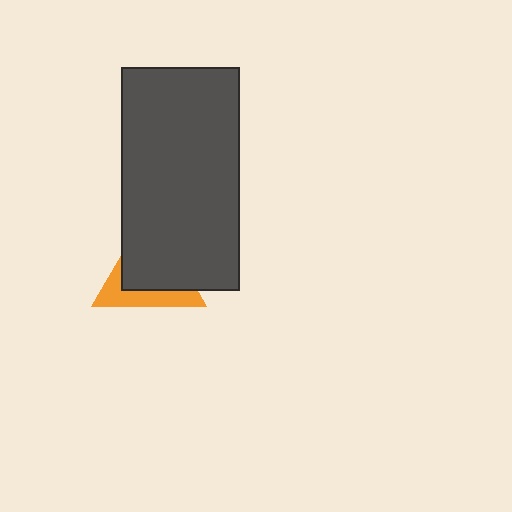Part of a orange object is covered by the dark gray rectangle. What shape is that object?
It is a triangle.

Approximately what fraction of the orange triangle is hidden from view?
Roughly 64% of the orange triangle is hidden behind the dark gray rectangle.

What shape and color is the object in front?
The object in front is a dark gray rectangle.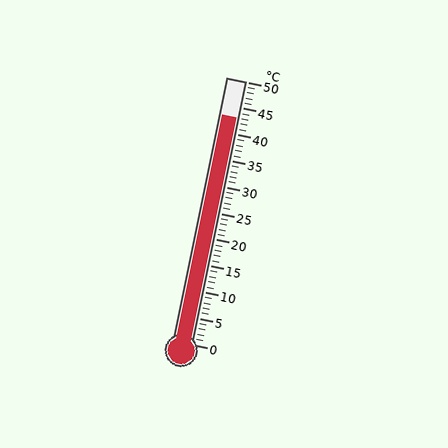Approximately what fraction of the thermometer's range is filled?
The thermometer is filled to approximately 85% of its range.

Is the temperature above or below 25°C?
The temperature is above 25°C.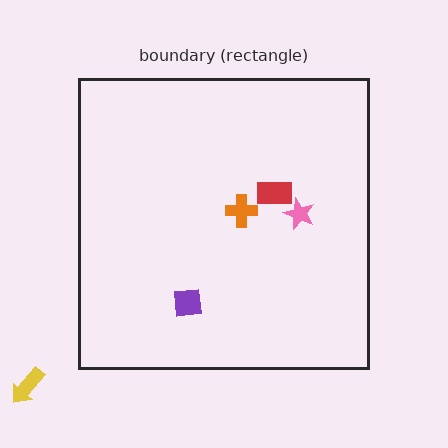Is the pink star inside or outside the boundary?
Inside.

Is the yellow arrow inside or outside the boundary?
Outside.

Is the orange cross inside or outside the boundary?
Inside.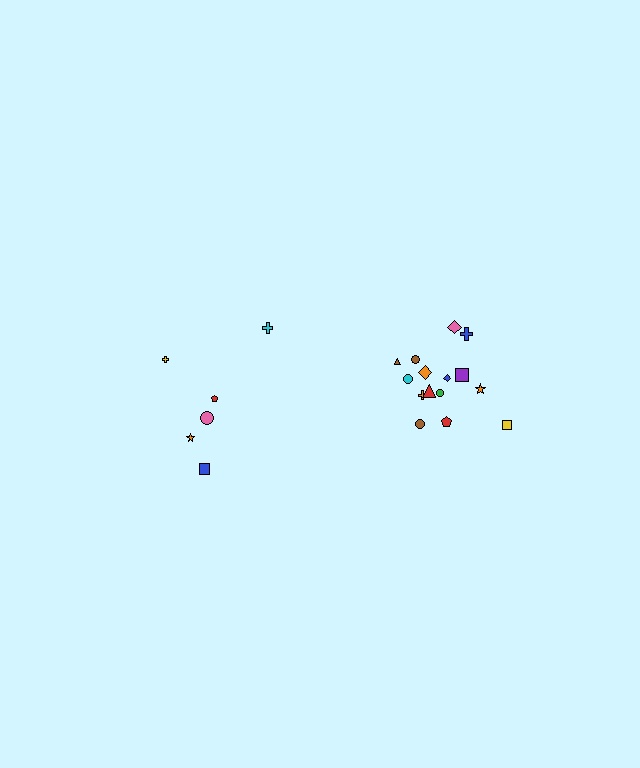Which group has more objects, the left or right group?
The right group.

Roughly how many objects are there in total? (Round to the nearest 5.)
Roughly 20 objects in total.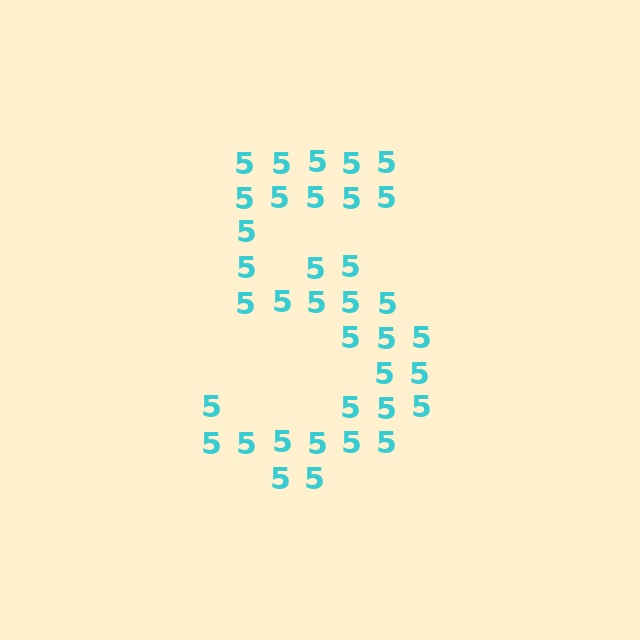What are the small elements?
The small elements are digit 5's.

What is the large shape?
The large shape is the digit 5.